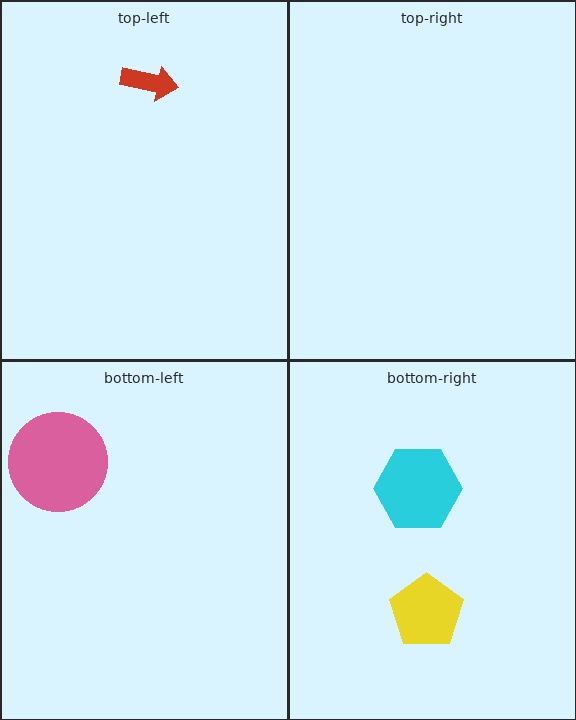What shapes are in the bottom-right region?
The yellow pentagon, the cyan hexagon.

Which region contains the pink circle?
The bottom-left region.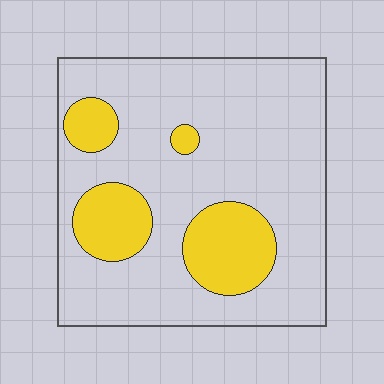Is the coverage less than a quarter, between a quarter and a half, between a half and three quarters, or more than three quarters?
Less than a quarter.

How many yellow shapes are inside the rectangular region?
4.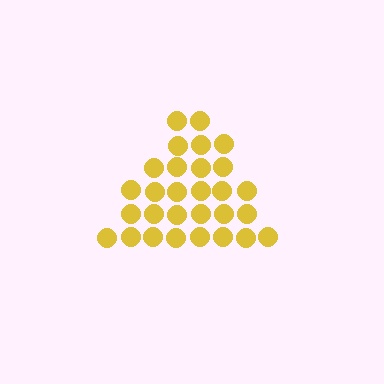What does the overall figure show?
The overall figure shows a triangle.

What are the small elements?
The small elements are circles.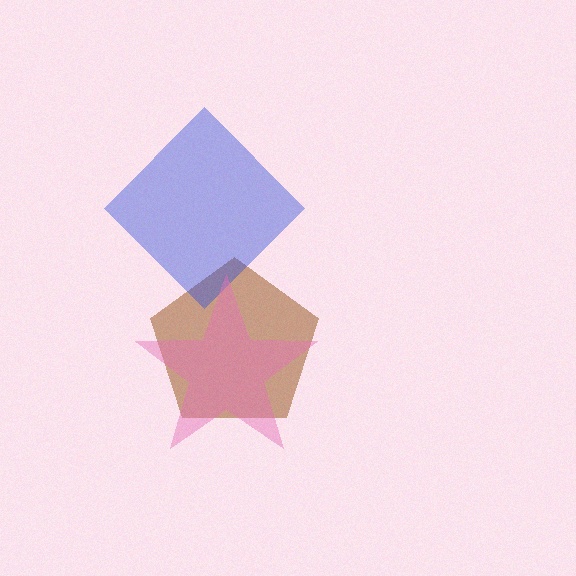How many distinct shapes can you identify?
There are 3 distinct shapes: a brown pentagon, a blue diamond, a pink star.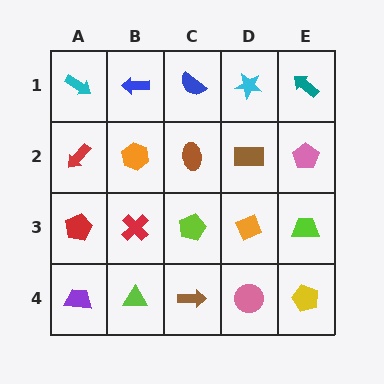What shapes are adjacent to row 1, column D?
A brown rectangle (row 2, column D), a blue semicircle (row 1, column C), a teal arrow (row 1, column E).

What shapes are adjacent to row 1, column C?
A brown ellipse (row 2, column C), a blue arrow (row 1, column B), a cyan star (row 1, column D).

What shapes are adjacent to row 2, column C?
A blue semicircle (row 1, column C), a lime pentagon (row 3, column C), an orange hexagon (row 2, column B), a brown rectangle (row 2, column D).